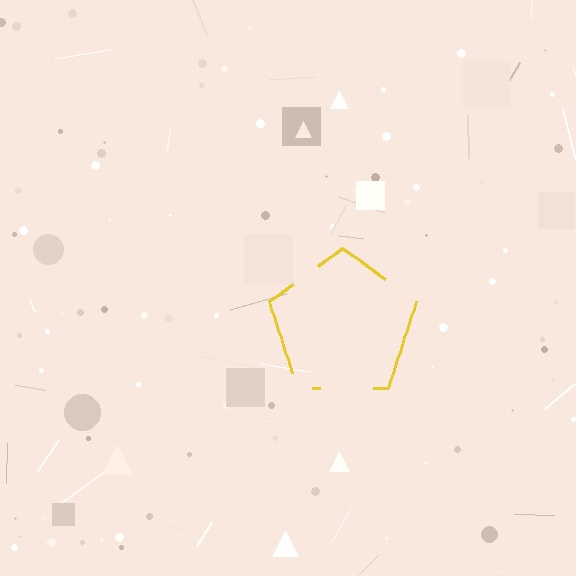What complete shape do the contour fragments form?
The contour fragments form a pentagon.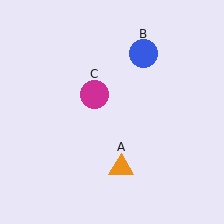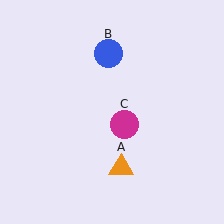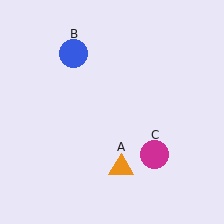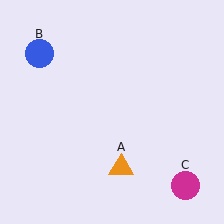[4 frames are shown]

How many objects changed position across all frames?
2 objects changed position: blue circle (object B), magenta circle (object C).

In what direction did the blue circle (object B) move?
The blue circle (object B) moved left.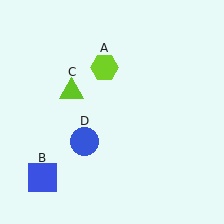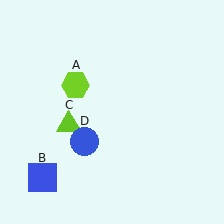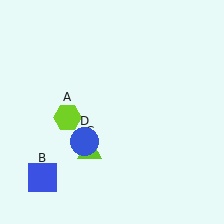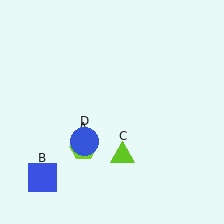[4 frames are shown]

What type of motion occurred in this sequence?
The lime hexagon (object A), lime triangle (object C) rotated counterclockwise around the center of the scene.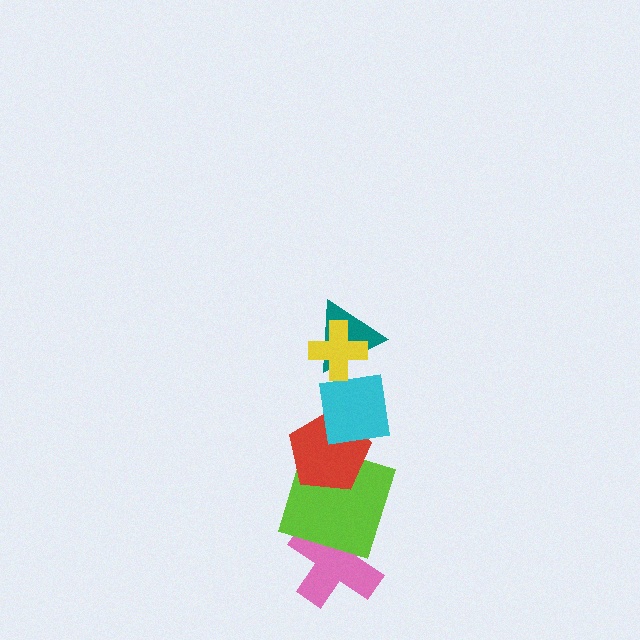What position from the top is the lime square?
The lime square is 5th from the top.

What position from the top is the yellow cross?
The yellow cross is 1st from the top.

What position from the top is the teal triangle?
The teal triangle is 2nd from the top.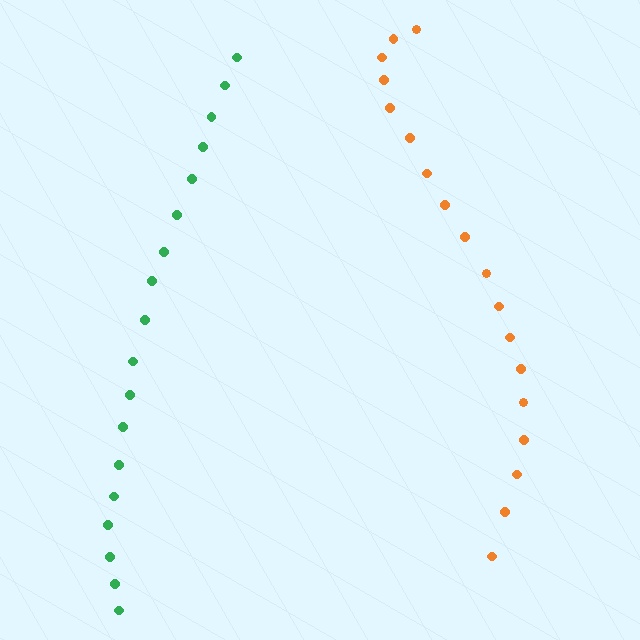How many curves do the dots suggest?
There are 2 distinct paths.